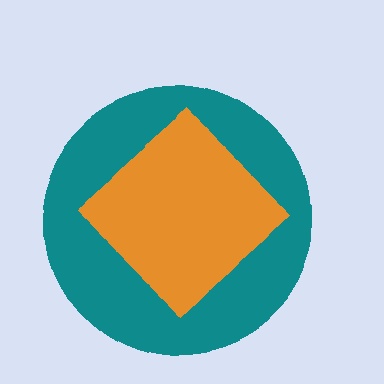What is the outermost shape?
The teal circle.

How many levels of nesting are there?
2.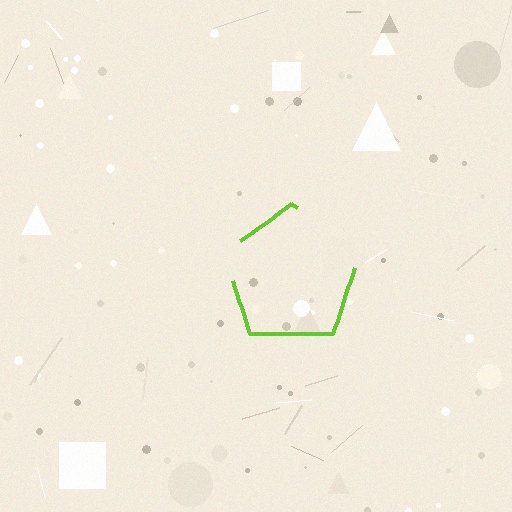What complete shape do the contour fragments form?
The contour fragments form a pentagon.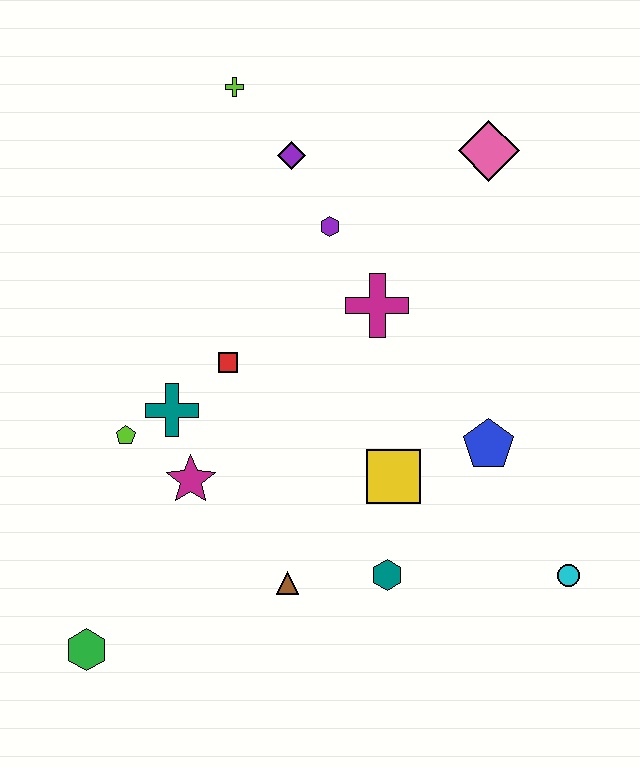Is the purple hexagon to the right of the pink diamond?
No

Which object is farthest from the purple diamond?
The green hexagon is farthest from the purple diamond.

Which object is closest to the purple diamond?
The purple hexagon is closest to the purple diamond.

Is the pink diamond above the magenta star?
Yes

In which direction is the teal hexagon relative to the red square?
The teal hexagon is below the red square.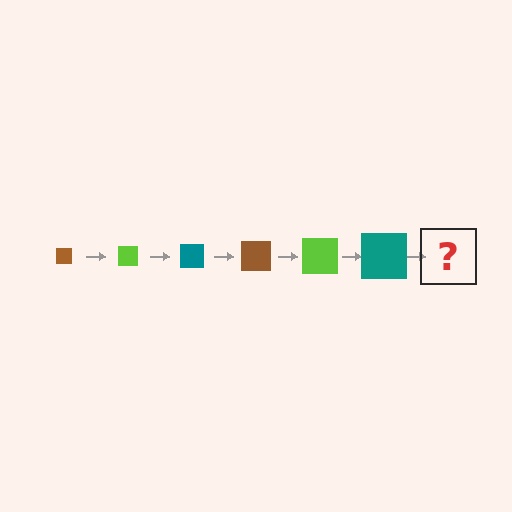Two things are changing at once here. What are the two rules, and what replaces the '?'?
The two rules are that the square grows larger each step and the color cycles through brown, lime, and teal. The '?' should be a brown square, larger than the previous one.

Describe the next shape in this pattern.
It should be a brown square, larger than the previous one.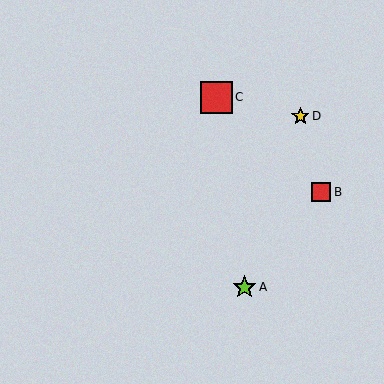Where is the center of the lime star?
The center of the lime star is at (244, 287).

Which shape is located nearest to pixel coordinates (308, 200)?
The red square (labeled B) at (321, 192) is nearest to that location.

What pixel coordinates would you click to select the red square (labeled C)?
Click at (216, 97) to select the red square C.